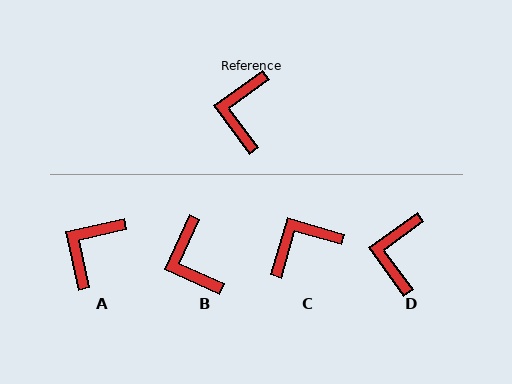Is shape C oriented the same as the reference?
No, it is off by about 52 degrees.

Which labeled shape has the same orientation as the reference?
D.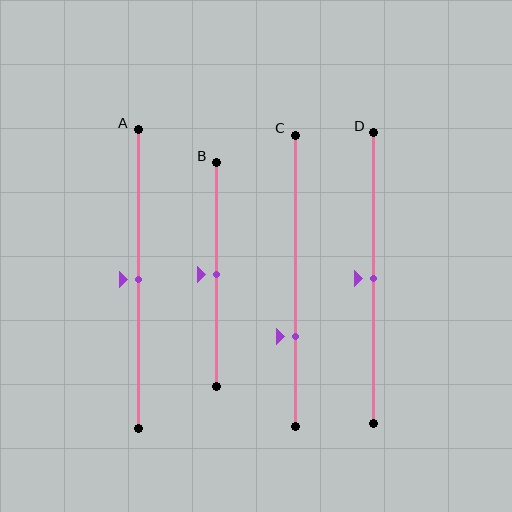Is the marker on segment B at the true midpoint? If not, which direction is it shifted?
Yes, the marker on segment B is at the true midpoint.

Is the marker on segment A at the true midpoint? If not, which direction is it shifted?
Yes, the marker on segment A is at the true midpoint.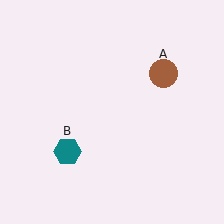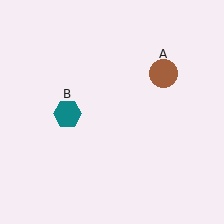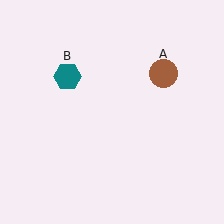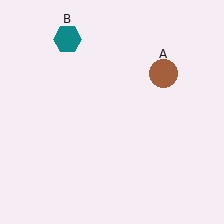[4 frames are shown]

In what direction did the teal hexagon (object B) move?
The teal hexagon (object B) moved up.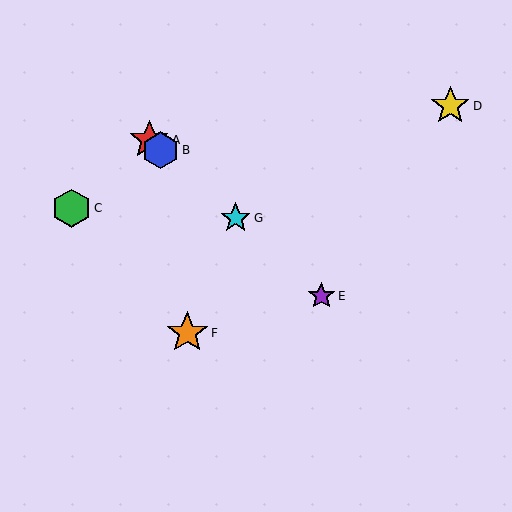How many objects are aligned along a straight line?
4 objects (A, B, E, G) are aligned along a straight line.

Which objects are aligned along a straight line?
Objects A, B, E, G are aligned along a straight line.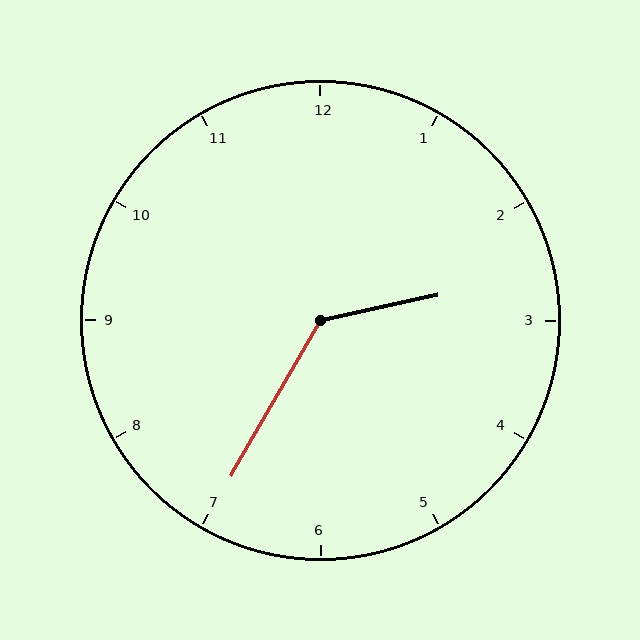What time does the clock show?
2:35.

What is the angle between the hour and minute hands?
Approximately 132 degrees.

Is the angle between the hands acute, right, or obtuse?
It is obtuse.